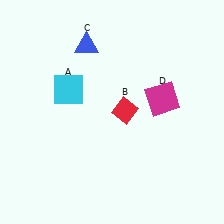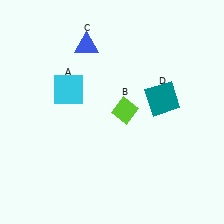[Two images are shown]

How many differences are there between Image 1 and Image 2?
There are 2 differences between the two images.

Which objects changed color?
B changed from red to lime. D changed from magenta to teal.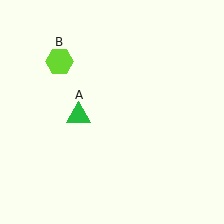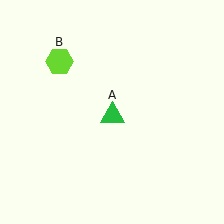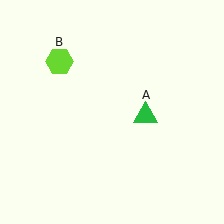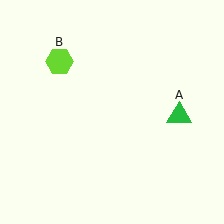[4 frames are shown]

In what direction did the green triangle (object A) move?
The green triangle (object A) moved right.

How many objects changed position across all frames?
1 object changed position: green triangle (object A).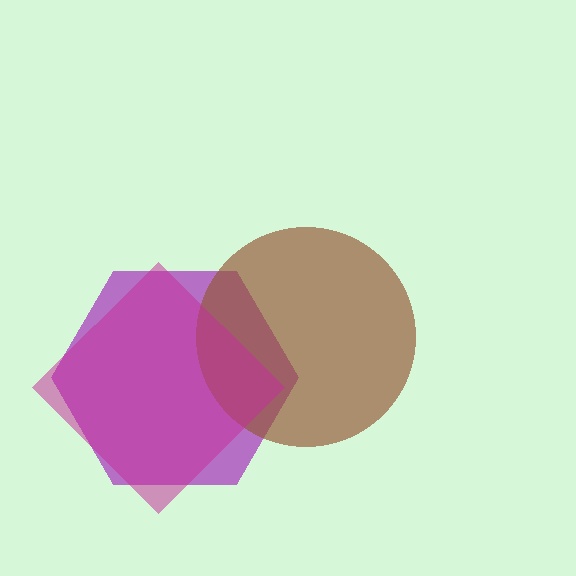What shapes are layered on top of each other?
The layered shapes are: a purple hexagon, a brown circle, a magenta diamond.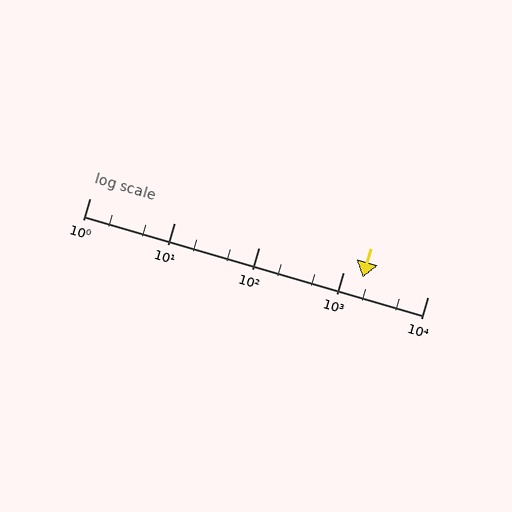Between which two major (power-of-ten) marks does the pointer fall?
The pointer is between 1000 and 10000.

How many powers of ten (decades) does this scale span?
The scale spans 4 decades, from 1 to 10000.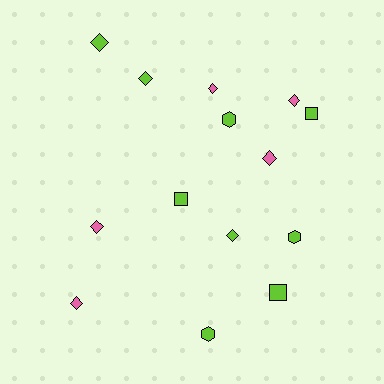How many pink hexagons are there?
There are no pink hexagons.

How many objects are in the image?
There are 14 objects.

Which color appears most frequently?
Lime, with 9 objects.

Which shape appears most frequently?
Diamond, with 8 objects.